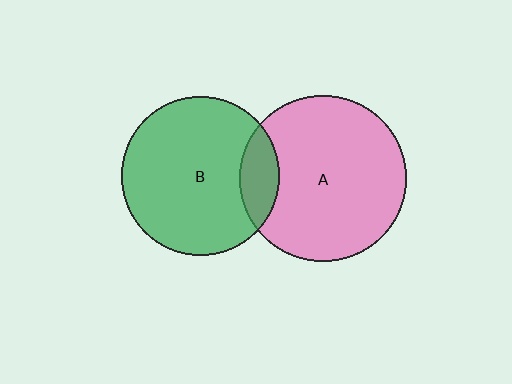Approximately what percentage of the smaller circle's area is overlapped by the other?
Approximately 15%.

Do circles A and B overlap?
Yes.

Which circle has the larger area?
Circle A (pink).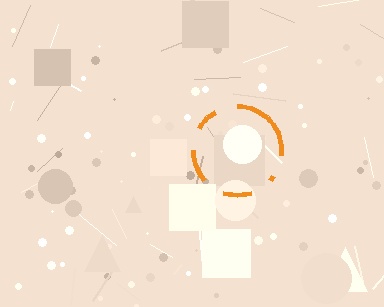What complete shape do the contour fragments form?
The contour fragments form a circle.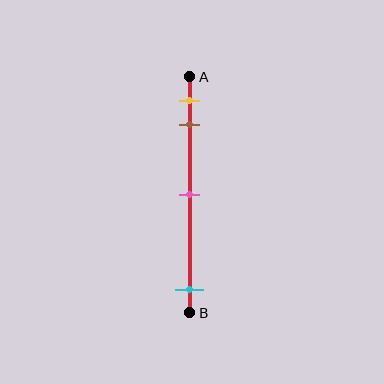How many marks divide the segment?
There are 4 marks dividing the segment.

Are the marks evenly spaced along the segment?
No, the marks are not evenly spaced.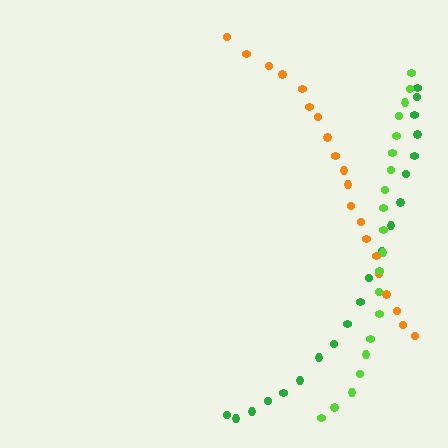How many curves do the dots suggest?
There are 3 distinct paths.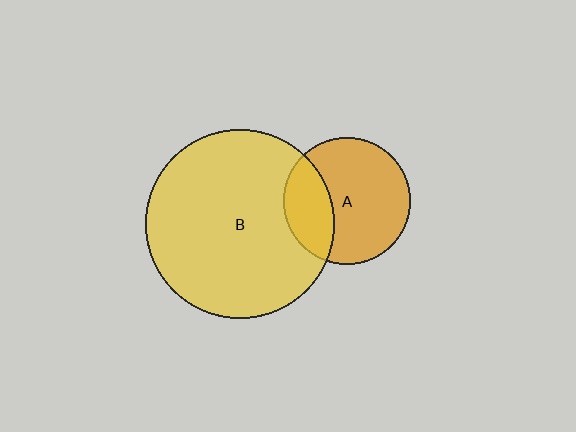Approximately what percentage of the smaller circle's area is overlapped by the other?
Approximately 30%.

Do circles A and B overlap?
Yes.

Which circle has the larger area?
Circle B (yellow).